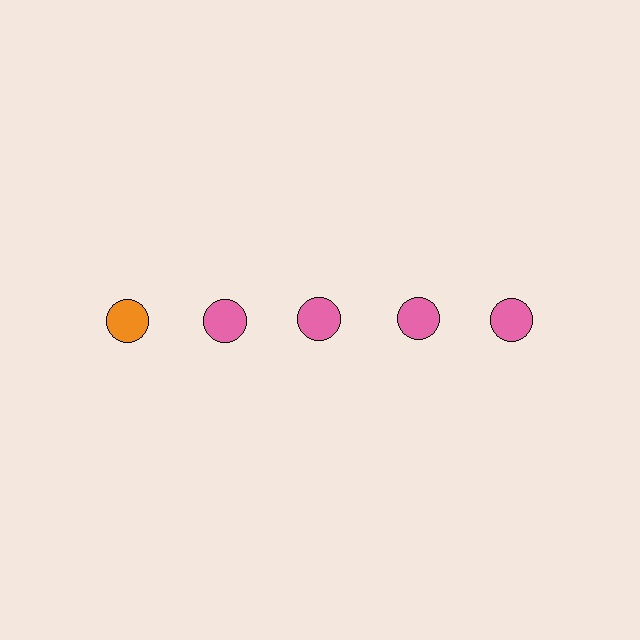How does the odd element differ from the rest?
It has a different color: orange instead of pink.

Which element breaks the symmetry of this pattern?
The orange circle in the top row, leftmost column breaks the symmetry. All other shapes are pink circles.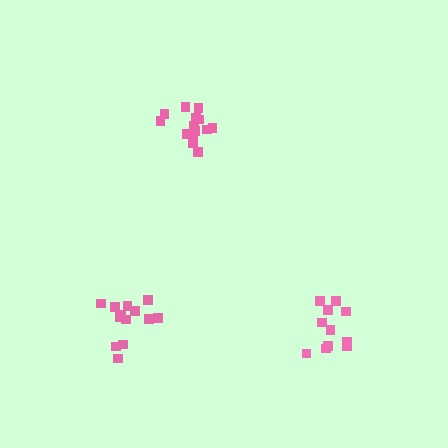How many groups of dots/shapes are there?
There are 3 groups.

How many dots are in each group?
Group 1: 11 dots, Group 2: 14 dots, Group 3: 13 dots (38 total).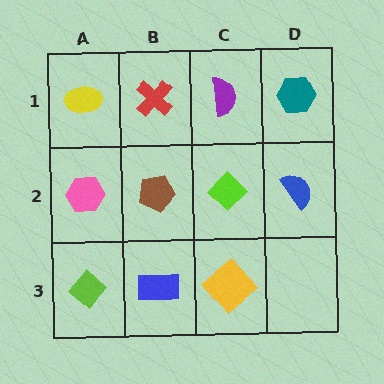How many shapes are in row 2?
4 shapes.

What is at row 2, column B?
A brown pentagon.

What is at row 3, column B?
A blue rectangle.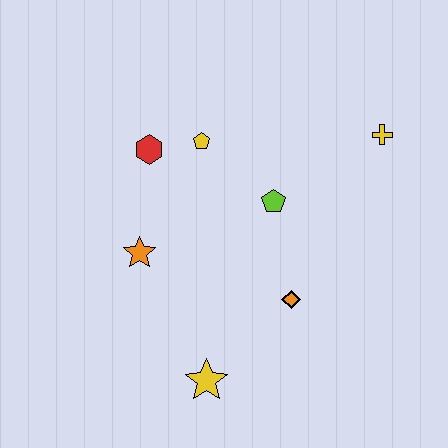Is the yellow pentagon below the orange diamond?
No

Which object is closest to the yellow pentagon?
The red hexagon is closest to the yellow pentagon.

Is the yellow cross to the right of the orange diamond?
Yes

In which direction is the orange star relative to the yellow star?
The orange star is above the yellow star.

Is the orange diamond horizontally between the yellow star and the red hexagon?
No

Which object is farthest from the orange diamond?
The red hexagon is farthest from the orange diamond.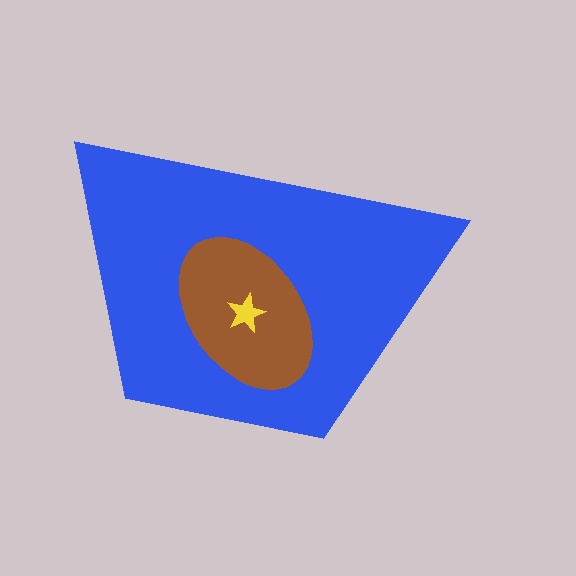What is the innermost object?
The yellow star.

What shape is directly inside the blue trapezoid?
The brown ellipse.